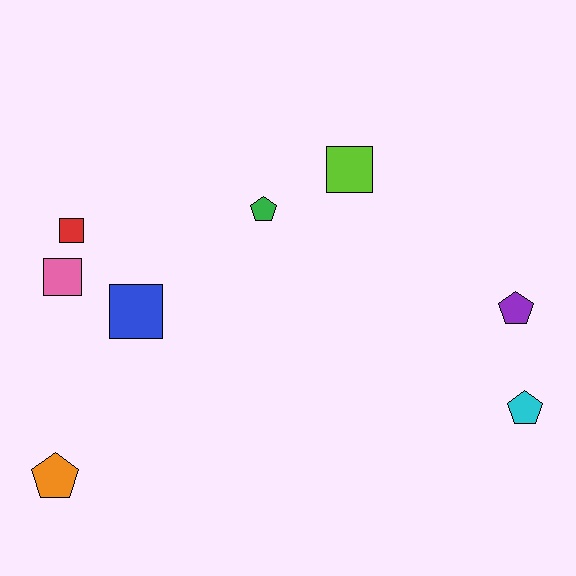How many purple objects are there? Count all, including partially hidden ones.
There is 1 purple object.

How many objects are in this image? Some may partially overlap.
There are 8 objects.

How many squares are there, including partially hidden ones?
There are 4 squares.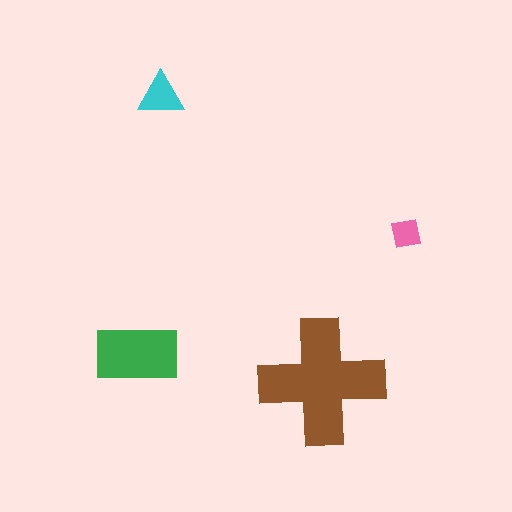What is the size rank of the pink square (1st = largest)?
4th.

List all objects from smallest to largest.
The pink square, the cyan triangle, the green rectangle, the brown cross.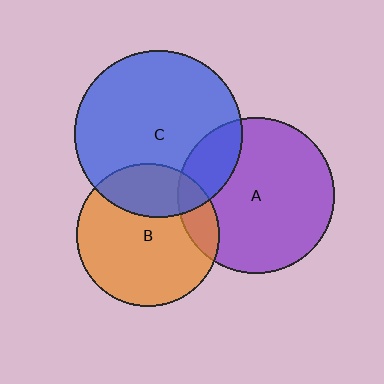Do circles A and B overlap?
Yes.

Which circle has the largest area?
Circle C (blue).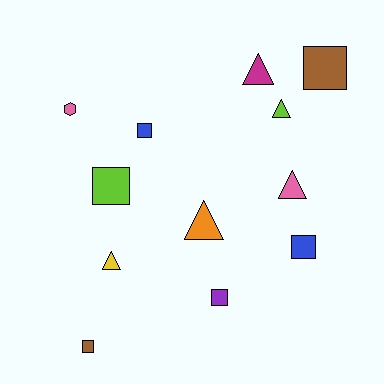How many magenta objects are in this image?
There is 1 magenta object.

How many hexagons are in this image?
There is 1 hexagon.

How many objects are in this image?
There are 12 objects.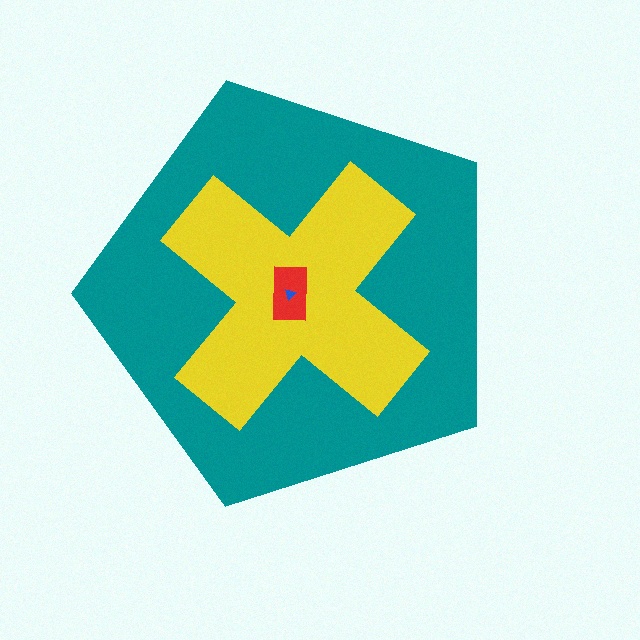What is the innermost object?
The blue triangle.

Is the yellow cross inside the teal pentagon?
Yes.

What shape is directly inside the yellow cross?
The red rectangle.